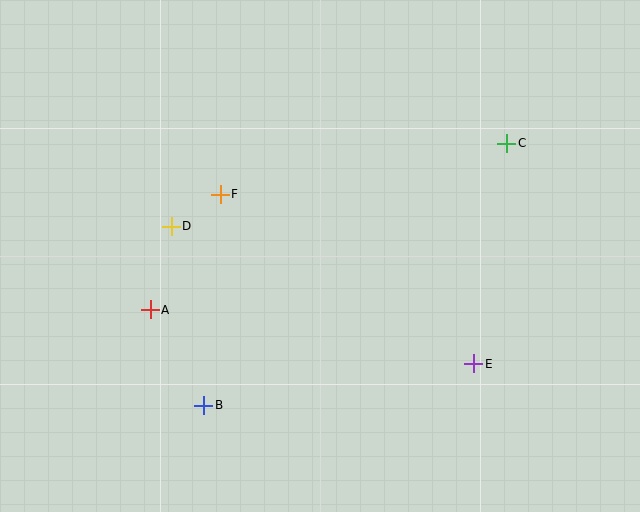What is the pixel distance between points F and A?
The distance between F and A is 135 pixels.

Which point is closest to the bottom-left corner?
Point B is closest to the bottom-left corner.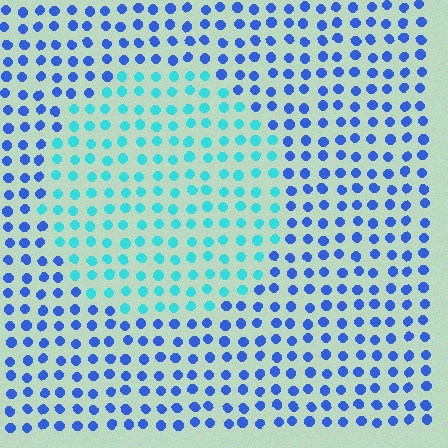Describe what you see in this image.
The image is filled with small blue elements in a uniform arrangement. A circle-shaped region is visible where the elements are tinted to a slightly different hue, forming a subtle color boundary.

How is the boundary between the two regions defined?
The boundary is defined purely by a slight shift in hue (about 44 degrees). Spacing, size, and orientation are identical on both sides.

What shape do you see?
I see a circle.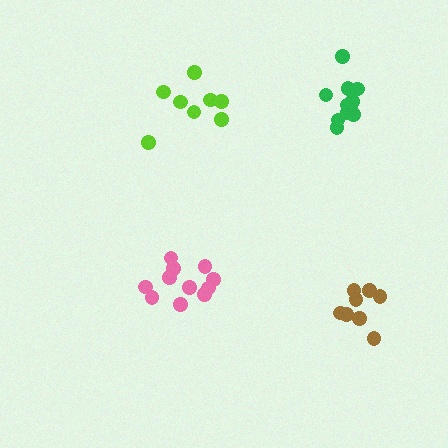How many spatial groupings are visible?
There are 4 spatial groupings.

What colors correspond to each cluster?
The clusters are colored: green, lime, brown, pink.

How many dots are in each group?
Group 1: 11 dots, Group 2: 8 dots, Group 3: 8 dots, Group 4: 11 dots (38 total).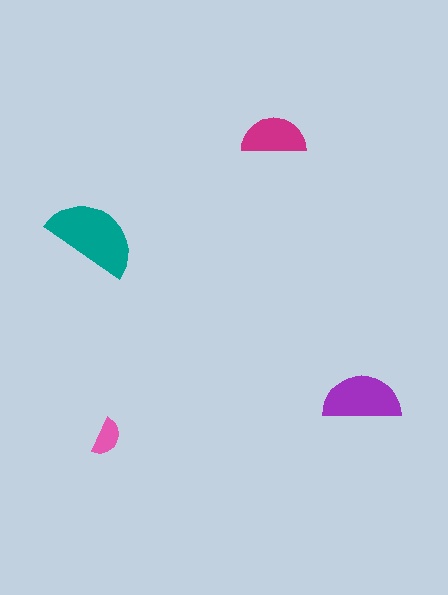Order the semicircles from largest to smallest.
the teal one, the purple one, the magenta one, the pink one.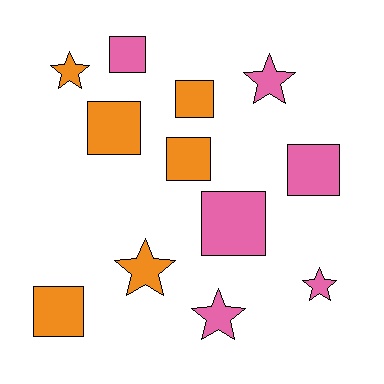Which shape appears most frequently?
Square, with 7 objects.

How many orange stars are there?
There are 2 orange stars.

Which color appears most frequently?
Pink, with 6 objects.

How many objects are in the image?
There are 12 objects.